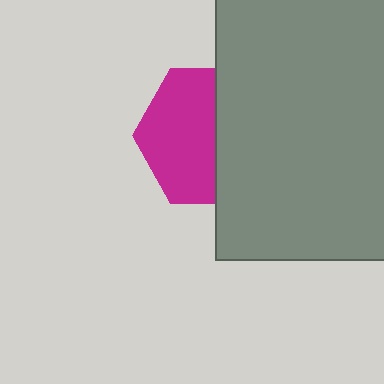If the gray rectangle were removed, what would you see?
You would see the complete magenta hexagon.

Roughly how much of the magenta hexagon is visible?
About half of it is visible (roughly 55%).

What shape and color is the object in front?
The object in front is a gray rectangle.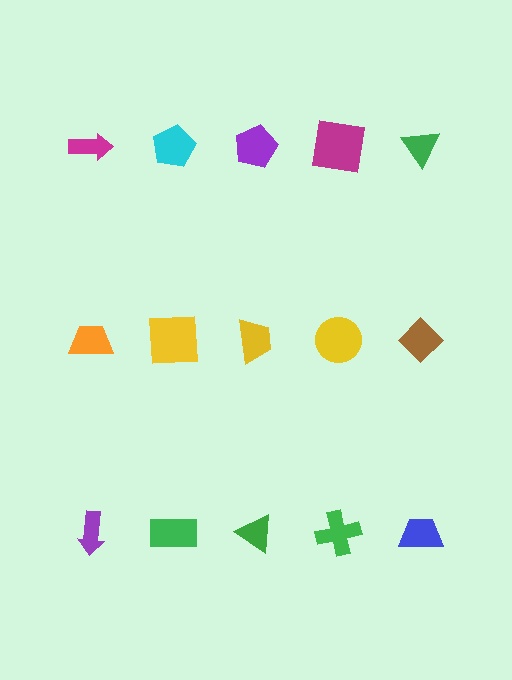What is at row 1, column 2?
A cyan pentagon.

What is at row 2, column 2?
A yellow square.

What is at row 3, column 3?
A green triangle.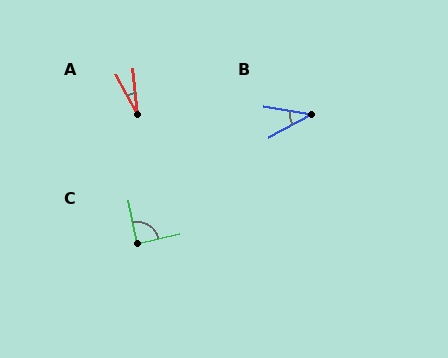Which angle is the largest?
C, at approximately 88 degrees.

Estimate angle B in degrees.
Approximately 39 degrees.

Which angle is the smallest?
A, at approximately 22 degrees.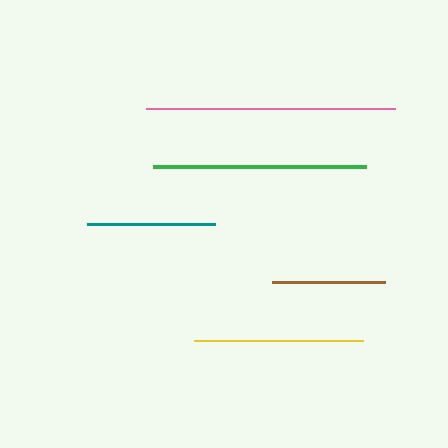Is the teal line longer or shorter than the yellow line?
The yellow line is longer than the teal line.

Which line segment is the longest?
The pink line is the longest at approximately 249 pixels.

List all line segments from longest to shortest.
From longest to shortest: pink, green, yellow, teal, brown.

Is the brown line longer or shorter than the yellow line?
The yellow line is longer than the brown line.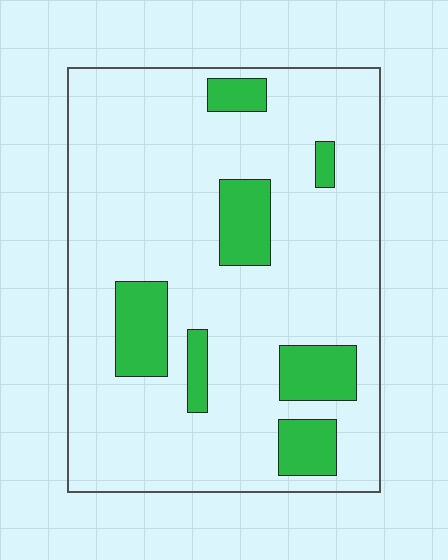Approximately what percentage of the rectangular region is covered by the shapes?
Approximately 15%.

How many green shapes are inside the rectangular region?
7.